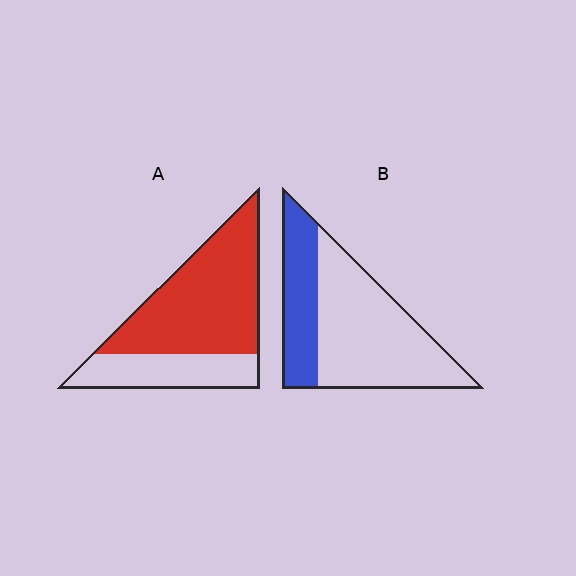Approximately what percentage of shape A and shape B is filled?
A is approximately 70% and B is approximately 30%.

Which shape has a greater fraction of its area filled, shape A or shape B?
Shape A.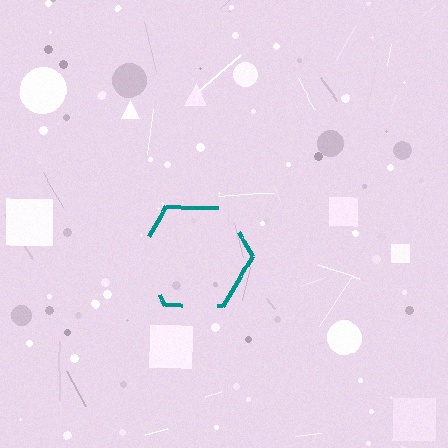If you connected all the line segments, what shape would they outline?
They would outline a hexagon.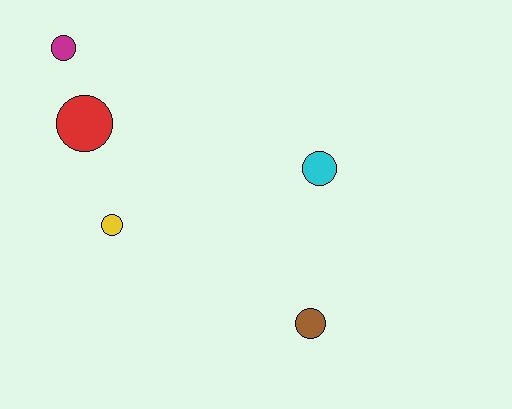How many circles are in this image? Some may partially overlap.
There are 5 circles.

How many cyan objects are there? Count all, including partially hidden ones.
There is 1 cyan object.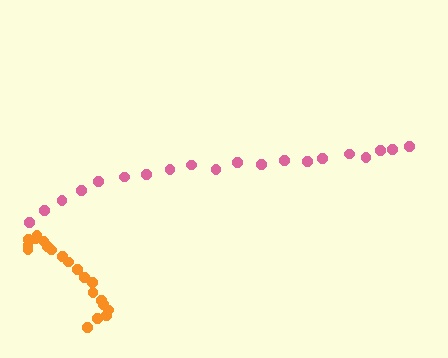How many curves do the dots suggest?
There are 2 distinct paths.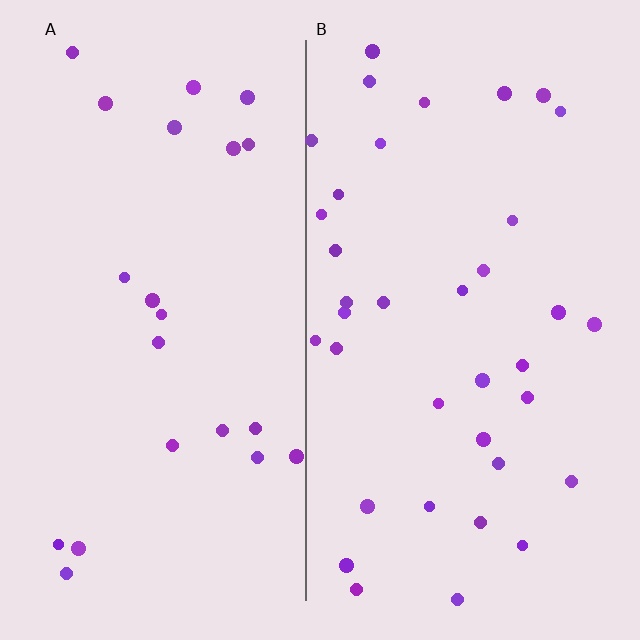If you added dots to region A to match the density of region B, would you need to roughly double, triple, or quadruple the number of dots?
Approximately double.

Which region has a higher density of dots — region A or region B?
B (the right).